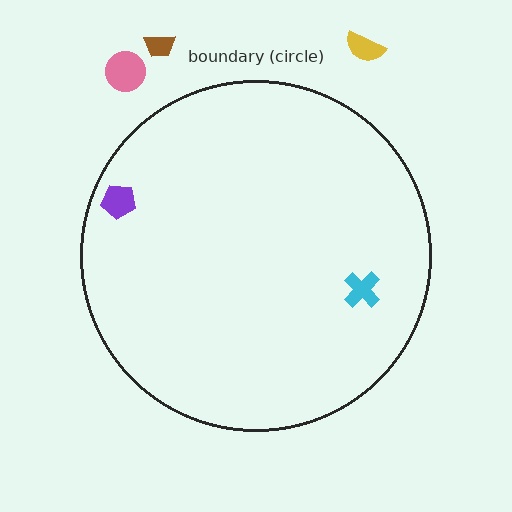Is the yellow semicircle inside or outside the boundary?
Outside.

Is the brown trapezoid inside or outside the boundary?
Outside.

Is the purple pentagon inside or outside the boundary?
Inside.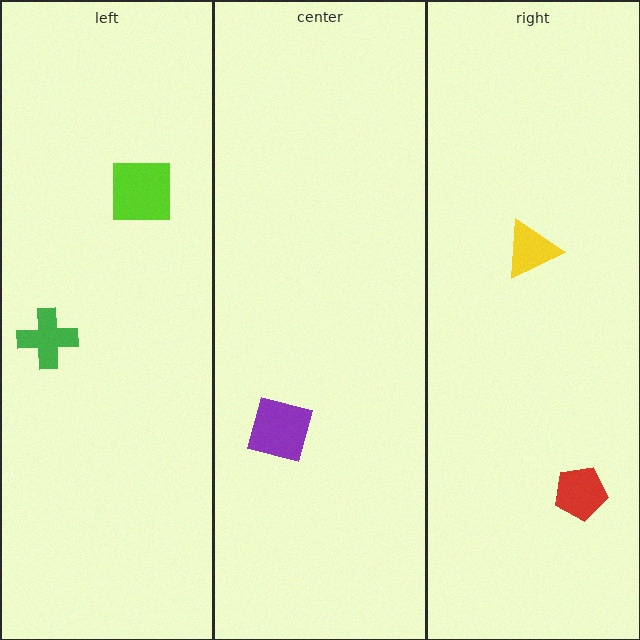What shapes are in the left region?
The green cross, the lime square.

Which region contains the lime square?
The left region.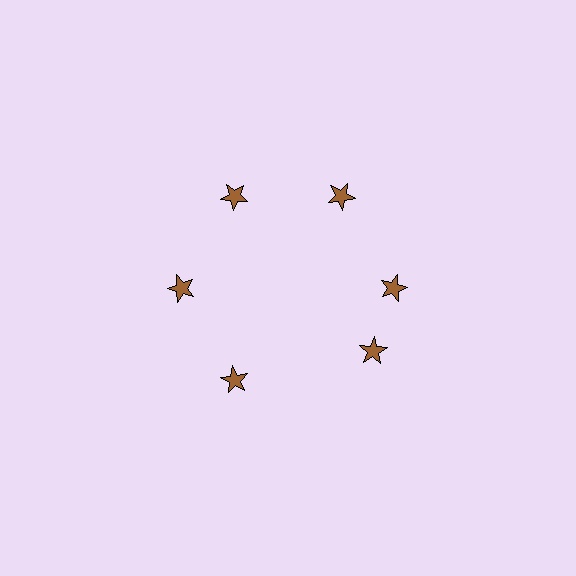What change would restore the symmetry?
The symmetry would be restored by rotating it back into even spacing with its neighbors so that all 6 stars sit at equal angles and equal distance from the center.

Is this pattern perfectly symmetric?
No. The 6 brown stars are arranged in a ring, but one element near the 5 o'clock position is rotated out of alignment along the ring, breaking the 6-fold rotational symmetry.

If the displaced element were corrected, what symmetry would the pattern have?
It would have 6-fold rotational symmetry — the pattern would map onto itself every 60 degrees.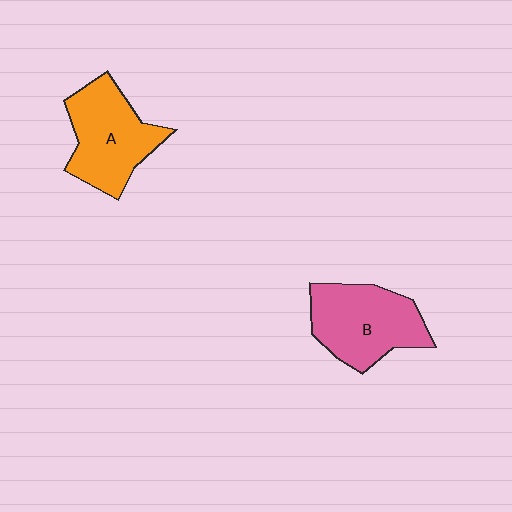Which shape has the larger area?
Shape B (pink).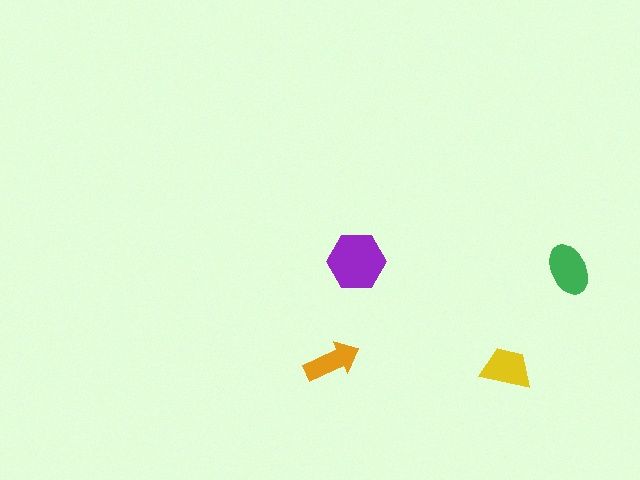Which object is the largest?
The purple hexagon.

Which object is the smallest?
The orange arrow.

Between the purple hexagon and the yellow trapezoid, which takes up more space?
The purple hexagon.